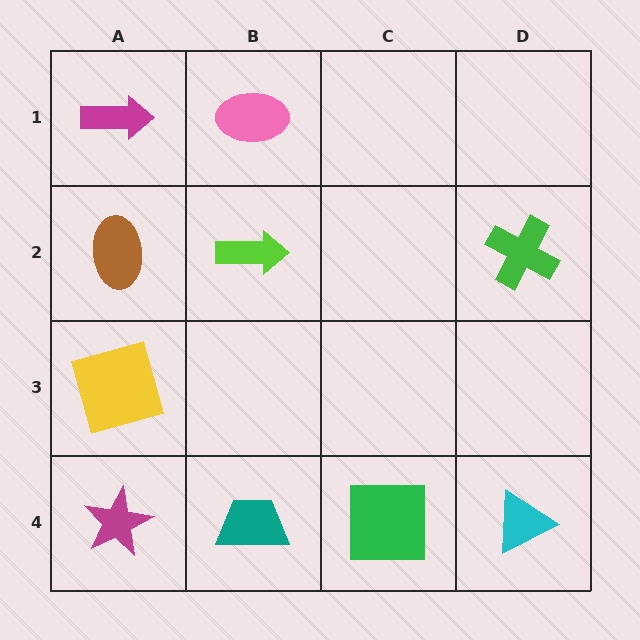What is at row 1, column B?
A pink ellipse.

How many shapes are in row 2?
3 shapes.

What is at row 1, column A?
A magenta arrow.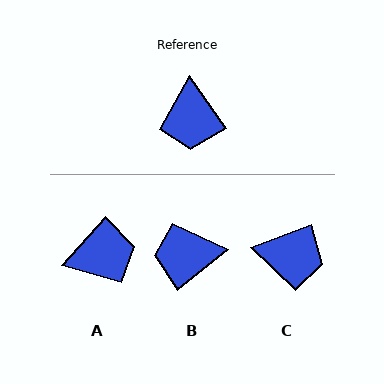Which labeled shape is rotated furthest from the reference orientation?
A, about 103 degrees away.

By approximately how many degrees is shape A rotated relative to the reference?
Approximately 103 degrees counter-clockwise.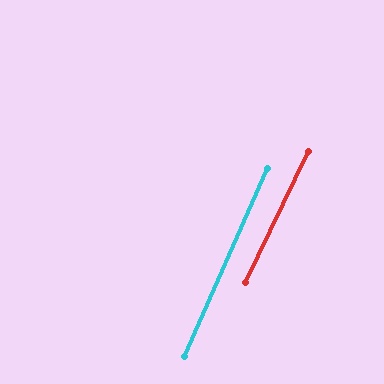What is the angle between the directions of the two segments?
Approximately 2 degrees.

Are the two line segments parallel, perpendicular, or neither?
Parallel — their directions differ by only 1.9°.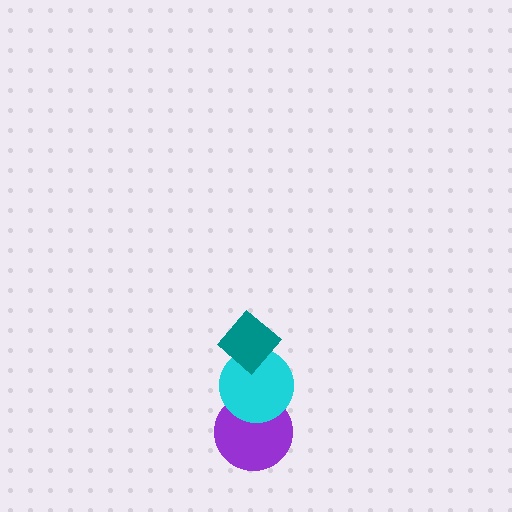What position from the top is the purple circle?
The purple circle is 3rd from the top.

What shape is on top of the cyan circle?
The teal diamond is on top of the cyan circle.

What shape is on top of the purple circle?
The cyan circle is on top of the purple circle.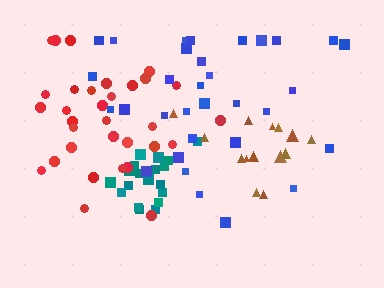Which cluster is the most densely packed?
Teal.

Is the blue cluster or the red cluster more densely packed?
Red.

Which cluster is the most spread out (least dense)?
Blue.